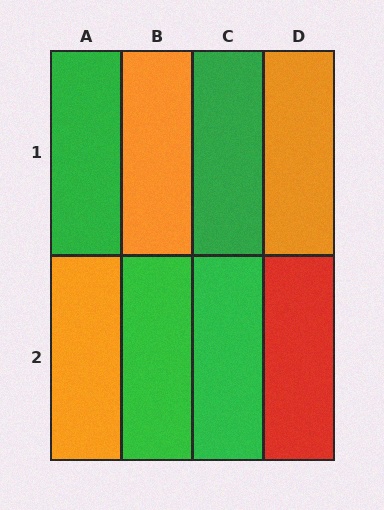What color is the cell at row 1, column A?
Green.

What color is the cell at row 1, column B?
Orange.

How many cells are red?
1 cell is red.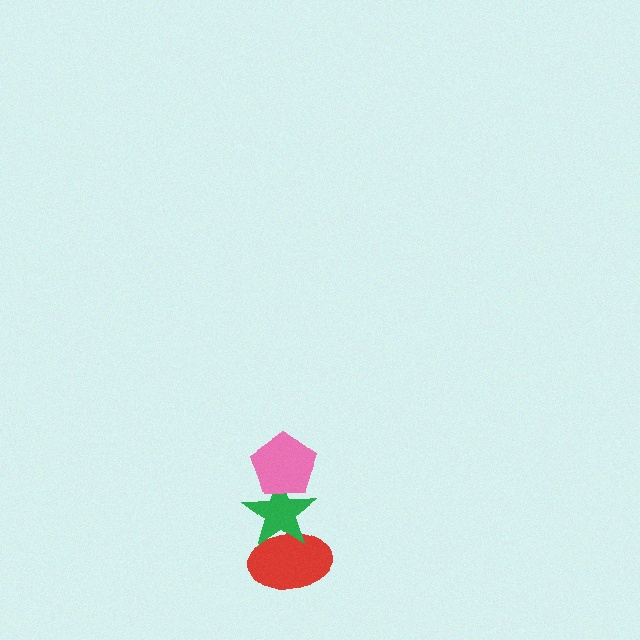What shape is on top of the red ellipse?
The green star is on top of the red ellipse.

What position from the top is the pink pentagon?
The pink pentagon is 1st from the top.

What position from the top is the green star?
The green star is 2nd from the top.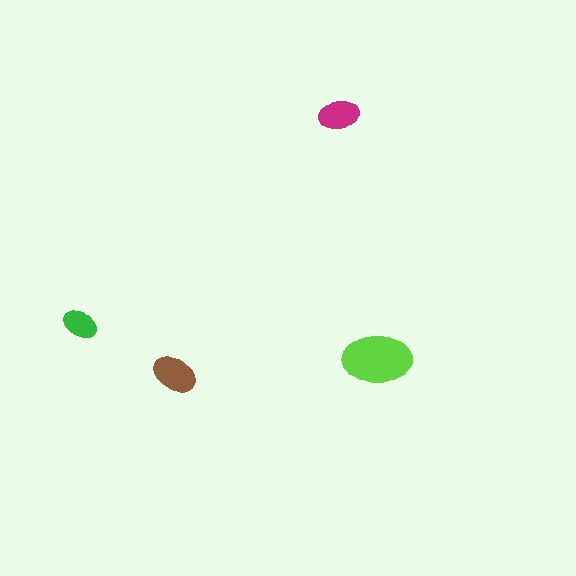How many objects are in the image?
There are 4 objects in the image.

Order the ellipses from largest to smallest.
the lime one, the brown one, the magenta one, the green one.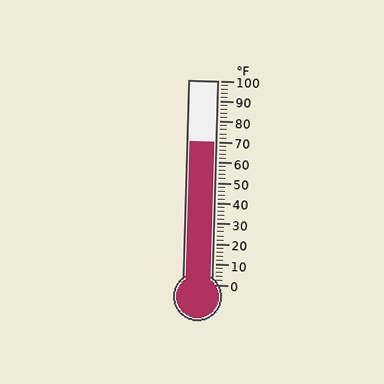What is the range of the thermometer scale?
The thermometer scale ranges from 0°F to 100°F.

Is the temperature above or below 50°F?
The temperature is above 50°F.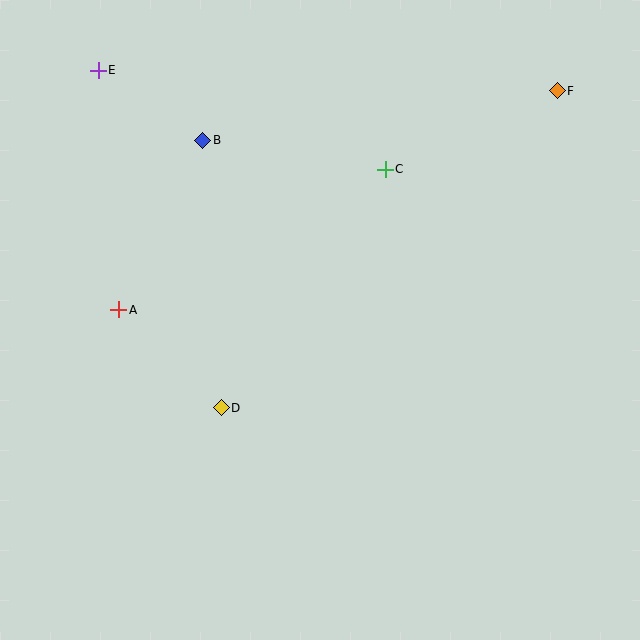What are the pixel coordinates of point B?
Point B is at (203, 140).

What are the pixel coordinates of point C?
Point C is at (385, 169).